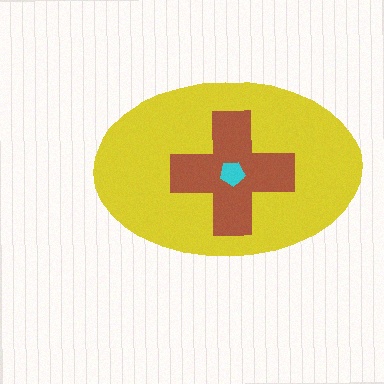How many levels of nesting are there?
3.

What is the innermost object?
The cyan pentagon.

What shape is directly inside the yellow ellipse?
The brown cross.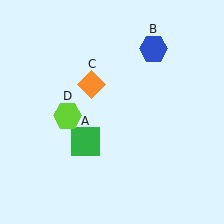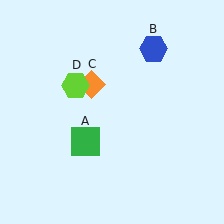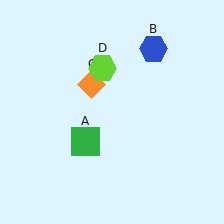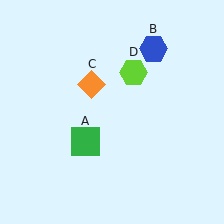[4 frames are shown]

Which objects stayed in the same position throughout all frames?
Green square (object A) and blue hexagon (object B) and orange diamond (object C) remained stationary.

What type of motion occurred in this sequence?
The lime hexagon (object D) rotated clockwise around the center of the scene.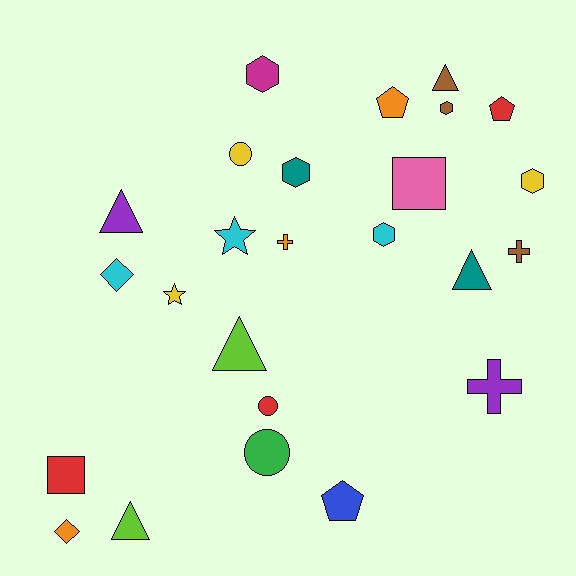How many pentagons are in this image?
There are 3 pentagons.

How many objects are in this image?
There are 25 objects.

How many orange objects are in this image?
There are 3 orange objects.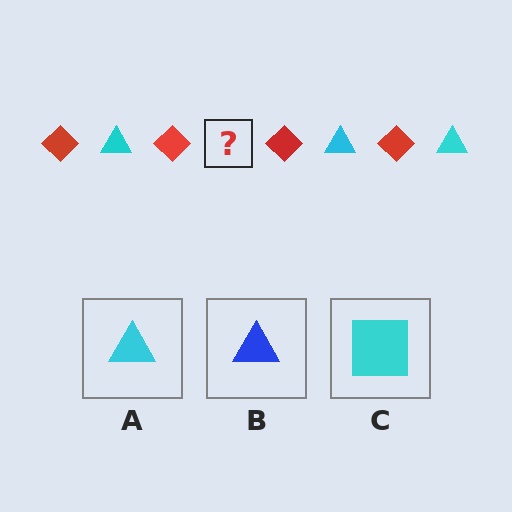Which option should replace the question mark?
Option A.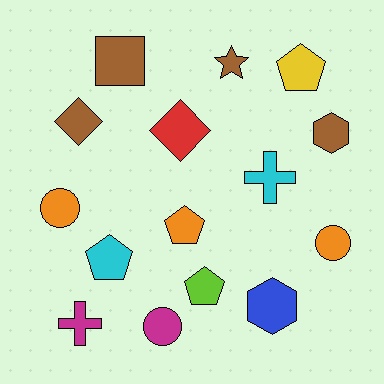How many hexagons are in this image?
There are 2 hexagons.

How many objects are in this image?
There are 15 objects.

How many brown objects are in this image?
There are 4 brown objects.